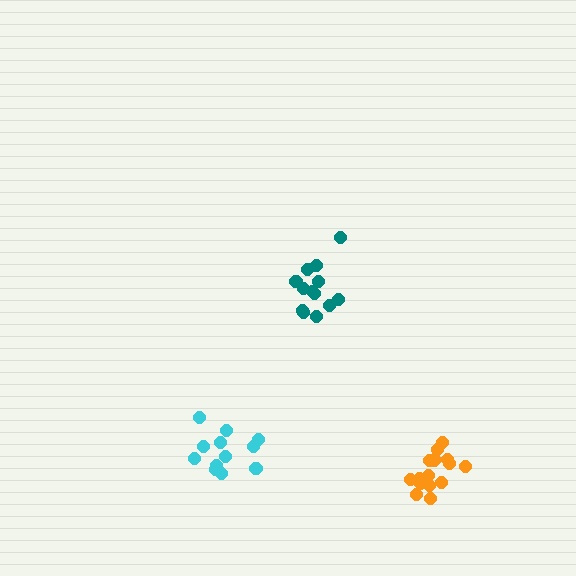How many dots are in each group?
Group 1: 12 dots, Group 2: 13 dots, Group 3: 15 dots (40 total).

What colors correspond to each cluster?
The clusters are colored: cyan, teal, orange.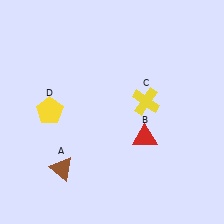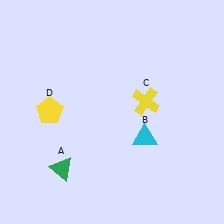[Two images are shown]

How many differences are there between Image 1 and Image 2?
There are 2 differences between the two images.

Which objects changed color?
A changed from brown to green. B changed from red to cyan.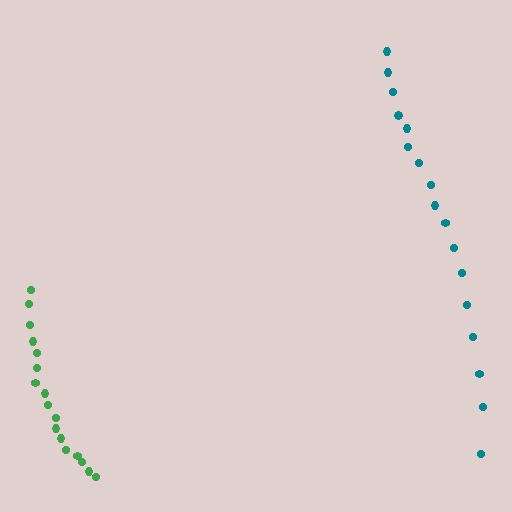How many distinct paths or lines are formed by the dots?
There are 2 distinct paths.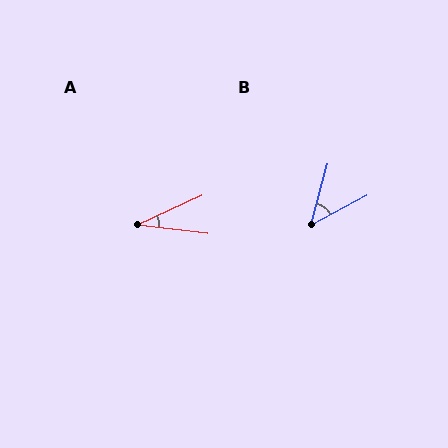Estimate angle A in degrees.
Approximately 32 degrees.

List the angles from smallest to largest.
A (32°), B (47°).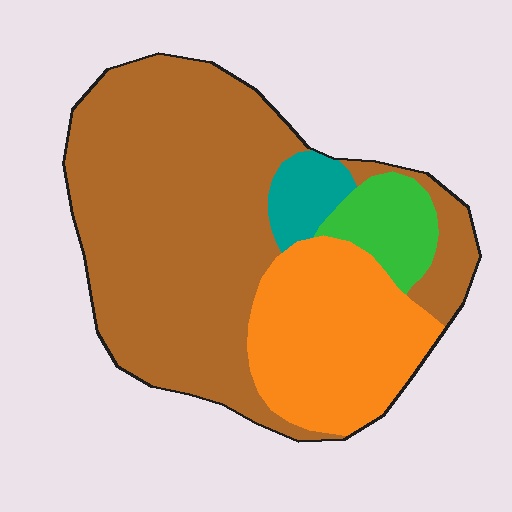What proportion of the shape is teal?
Teal covers roughly 5% of the shape.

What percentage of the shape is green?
Green covers roughly 10% of the shape.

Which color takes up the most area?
Brown, at roughly 60%.